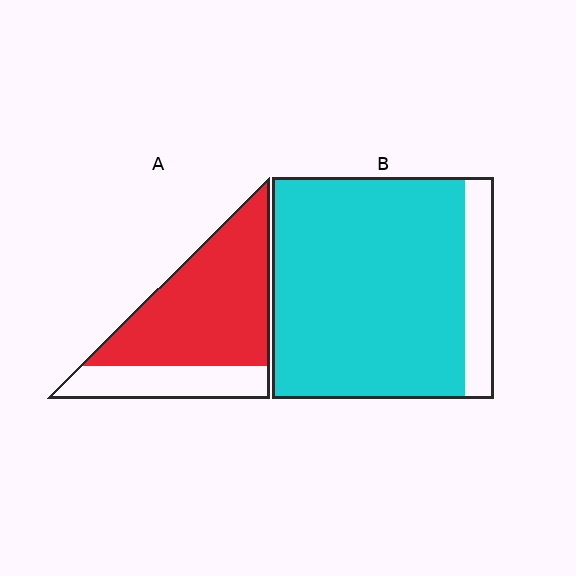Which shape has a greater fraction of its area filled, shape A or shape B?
Shape B.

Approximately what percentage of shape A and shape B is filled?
A is approximately 75% and B is approximately 85%.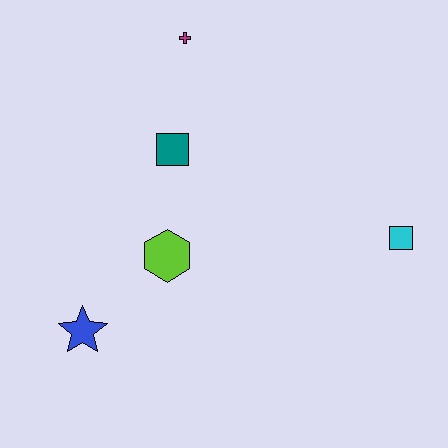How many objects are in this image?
There are 5 objects.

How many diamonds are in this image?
There are no diamonds.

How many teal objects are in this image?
There is 1 teal object.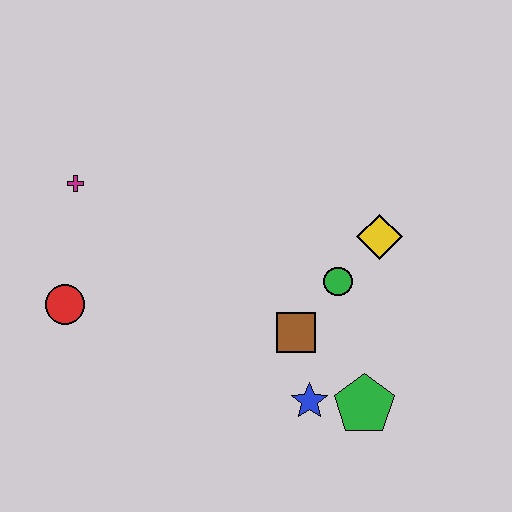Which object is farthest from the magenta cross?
The green pentagon is farthest from the magenta cross.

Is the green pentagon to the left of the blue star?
No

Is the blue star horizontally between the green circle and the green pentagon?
No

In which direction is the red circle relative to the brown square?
The red circle is to the left of the brown square.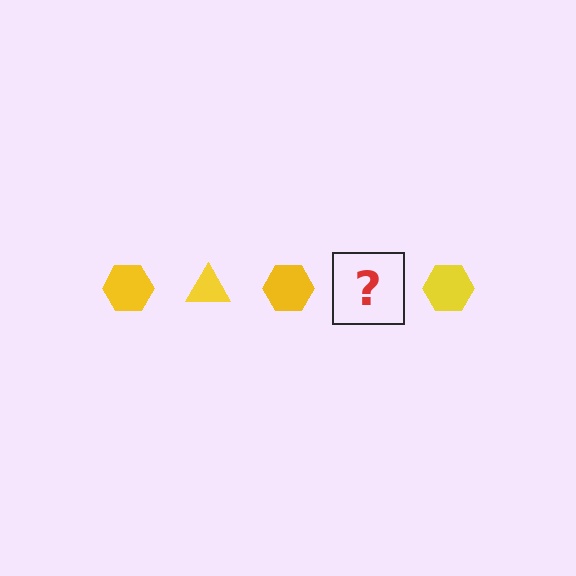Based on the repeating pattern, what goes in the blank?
The blank should be a yellow triangle.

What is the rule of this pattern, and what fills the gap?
The rule is that the pattern cycles through hexagon, triangle shapes in yellow. The gap should be filled with a yellow triangle.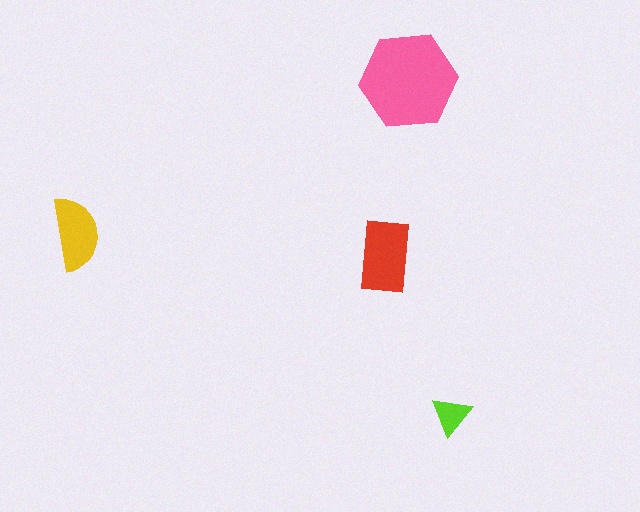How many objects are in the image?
There are 4 objects in the image.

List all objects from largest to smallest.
The pink hexagon, the red rectangle, the yellow semicircle, the lime triangle.